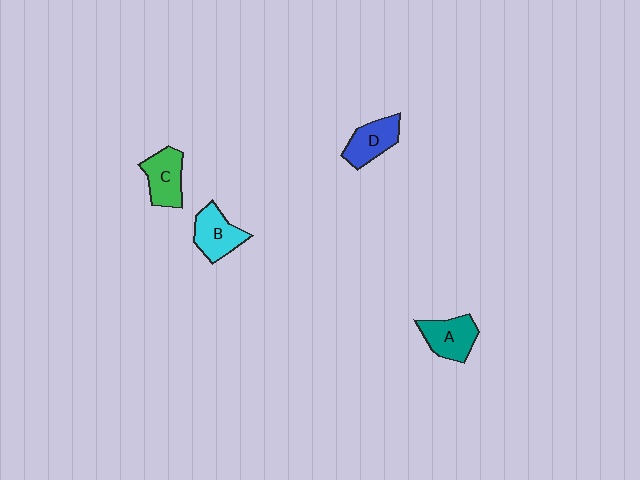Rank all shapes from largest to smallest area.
From largest to smallest: A (teal), C (green), B (cyan), D (blue).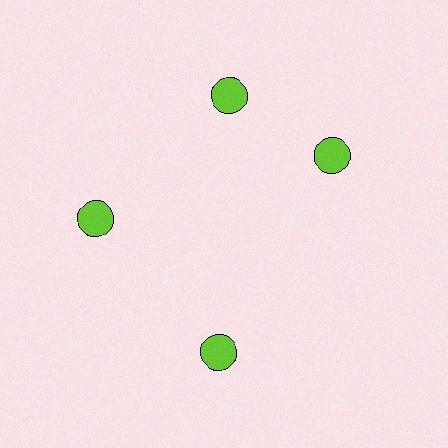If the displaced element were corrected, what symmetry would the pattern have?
It would have 4-fold rotational symmetry — the pattern would map onto itself every 90 degrees.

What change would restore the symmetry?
The symmetry would be restored by rotating it back into even spacing with its neighbors so that all 4 circles sit at equal angles and equal distance from the center.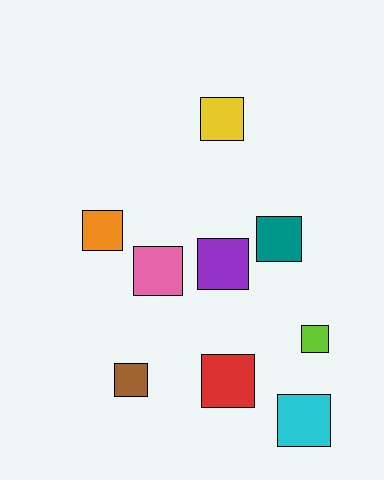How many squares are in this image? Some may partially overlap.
There are 9 squares.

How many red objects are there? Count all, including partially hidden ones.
There is 1 red object.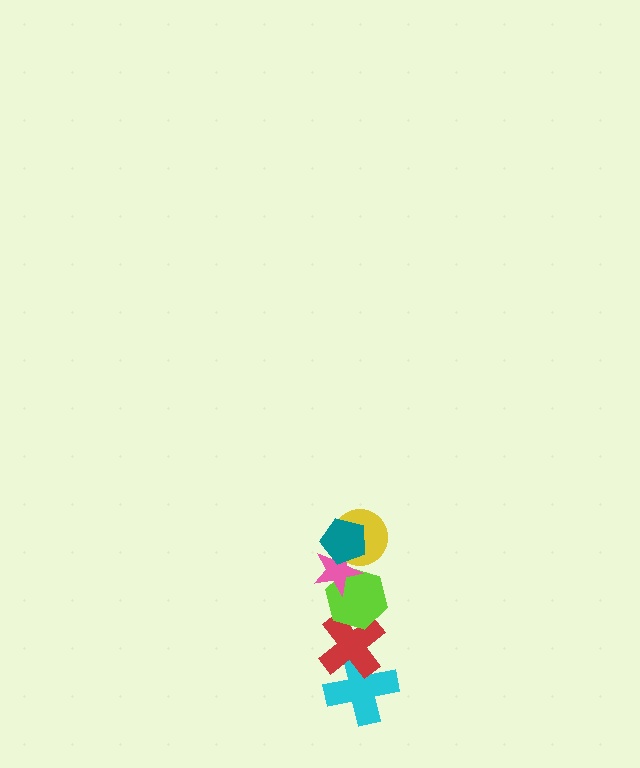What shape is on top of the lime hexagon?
The pink star is on top of the lime hexagon.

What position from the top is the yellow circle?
The yellow circle is 2nd from the top.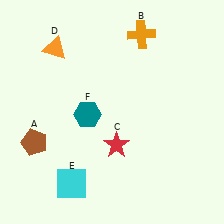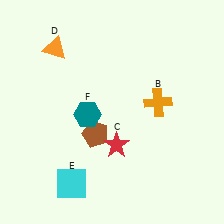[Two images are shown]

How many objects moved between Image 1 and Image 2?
2 objects moved between the two images.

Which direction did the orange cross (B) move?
The orange cross (B) moved down.